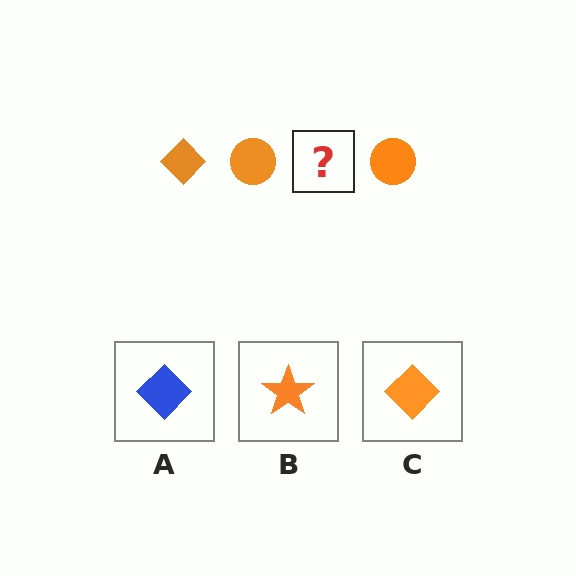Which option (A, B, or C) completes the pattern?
C.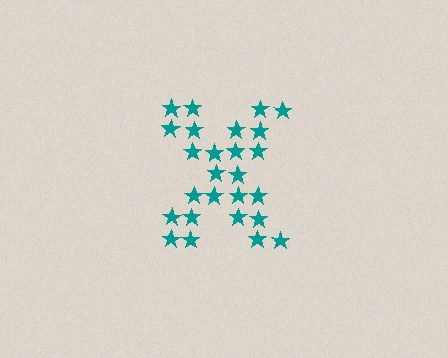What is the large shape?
The large shape is the letter X.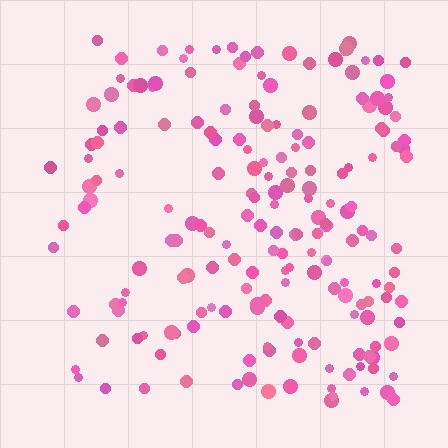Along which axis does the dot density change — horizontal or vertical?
Horizontal.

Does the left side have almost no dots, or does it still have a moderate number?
Still a moderate number, just noticeably fewer than the right.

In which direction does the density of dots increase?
From left to right, with the right side densest.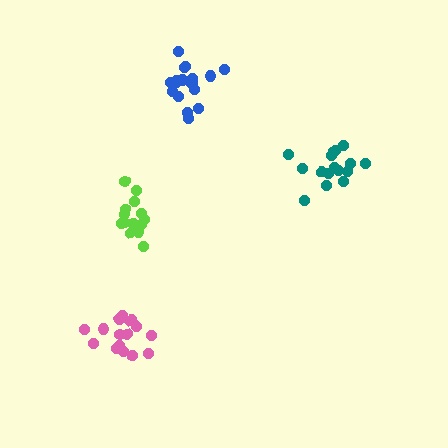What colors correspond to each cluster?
The clusters are colored: blue, teal, pink, lime.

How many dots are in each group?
Group 1: 18 dots, Group 2: 16 dots, Group 3: 18 dots, Group 4: 16 dots (68 total).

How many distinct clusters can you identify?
There are 4 distinct clusters.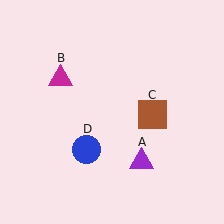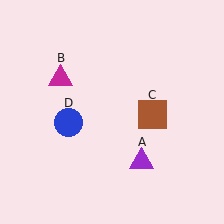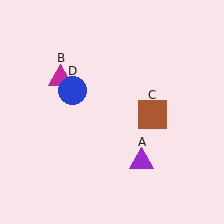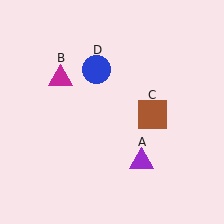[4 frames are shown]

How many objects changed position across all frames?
1 object changed position: blue circle (object D).